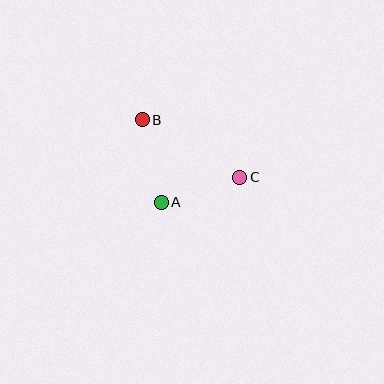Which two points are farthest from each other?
Points B and C are farthest from each other.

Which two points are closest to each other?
Points A and C are closest to each other.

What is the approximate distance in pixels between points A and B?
The distance between A and B is approximately 84 pixels.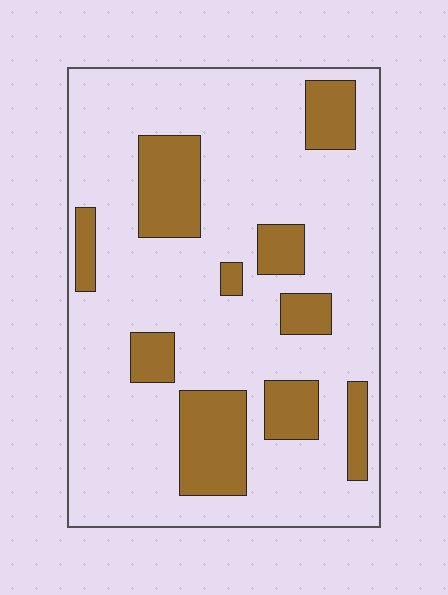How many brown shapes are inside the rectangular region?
10.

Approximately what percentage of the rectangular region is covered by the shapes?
Approximately 20%.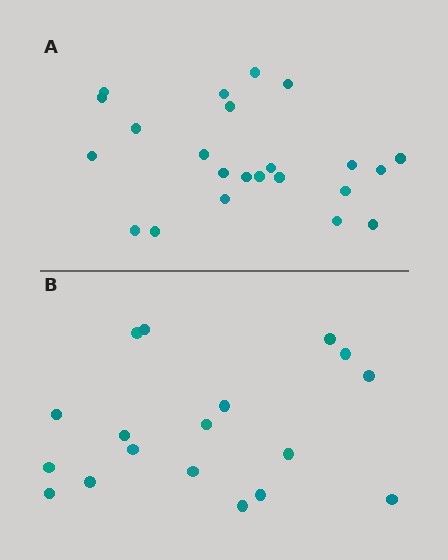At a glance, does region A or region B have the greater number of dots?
Region A (the top region) has more dots.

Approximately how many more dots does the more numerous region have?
Region A has about 5 more dots than region B.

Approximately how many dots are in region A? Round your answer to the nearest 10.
About 20 dots. (The exact count is 23, which rounds to 20.)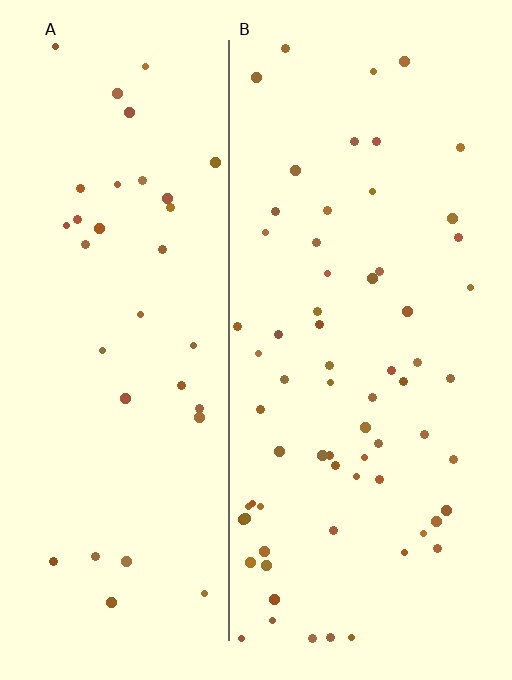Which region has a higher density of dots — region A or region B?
B (the right).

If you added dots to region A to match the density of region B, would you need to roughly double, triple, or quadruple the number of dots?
Approximately double.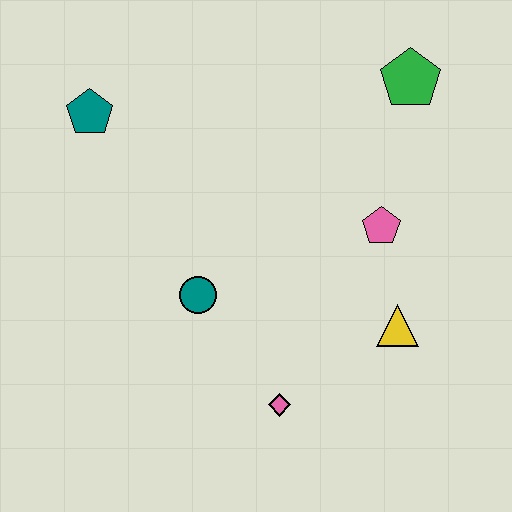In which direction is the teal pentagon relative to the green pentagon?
The teal pentagon is to the left of the green pentagon.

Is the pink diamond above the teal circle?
No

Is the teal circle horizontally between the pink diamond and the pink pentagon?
No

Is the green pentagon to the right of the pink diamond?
Yes